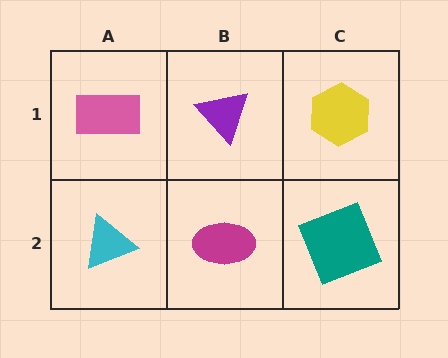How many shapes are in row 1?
3 shapes.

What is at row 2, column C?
A teal square.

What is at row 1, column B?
A purple triangle.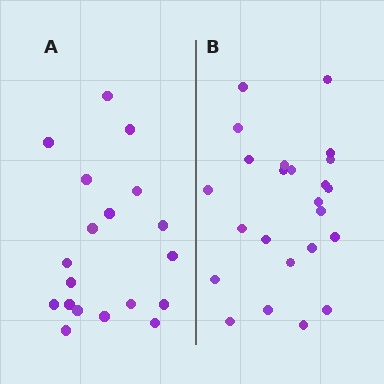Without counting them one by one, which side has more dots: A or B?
Region B (the right region) has more dots.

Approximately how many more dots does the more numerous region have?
Region B has about 5 more dots than region A.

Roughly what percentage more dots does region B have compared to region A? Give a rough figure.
About 25% more.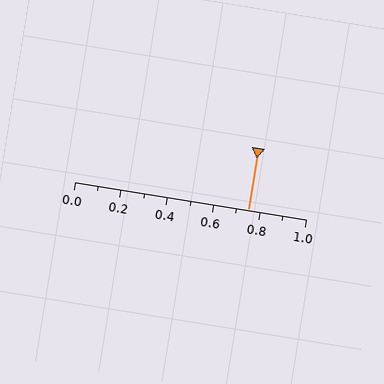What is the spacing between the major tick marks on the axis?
The major ticks are spaced 0.2 apart.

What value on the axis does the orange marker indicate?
The marker indicates approximately 0.75.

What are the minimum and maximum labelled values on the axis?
The axis runs from 0.0 to 1.0.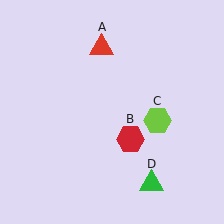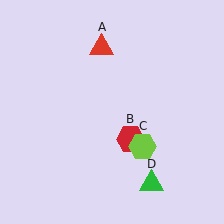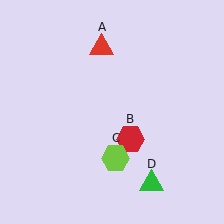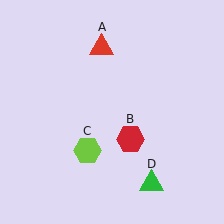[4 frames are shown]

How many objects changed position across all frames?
1 object changed position: lime hexagon (object C).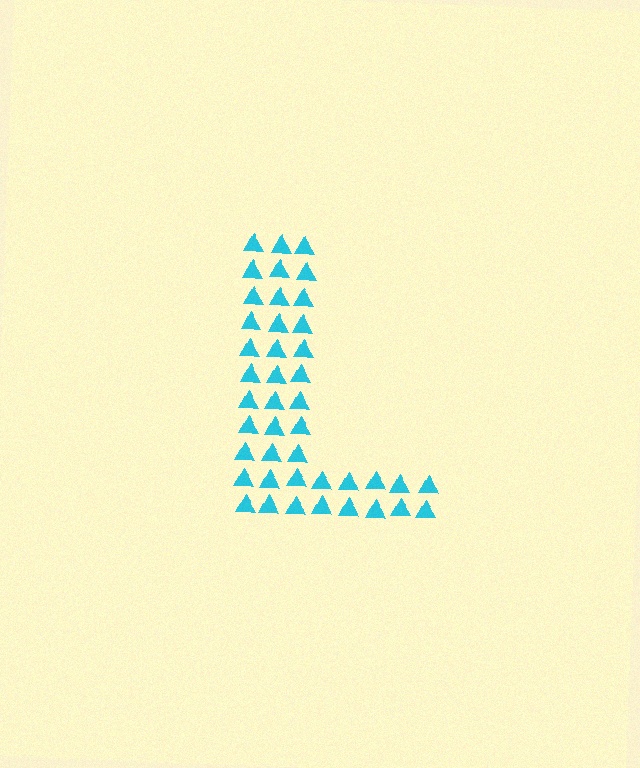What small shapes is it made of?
It is made of small triangles.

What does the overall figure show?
The overall figure shows the letter L.